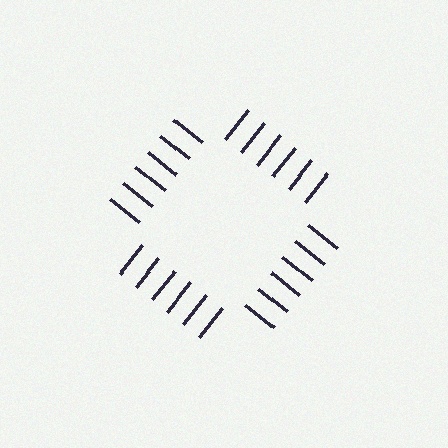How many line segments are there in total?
24 — 6 along each of the 4 edges.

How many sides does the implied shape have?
4 sides — the line-ends trace a square.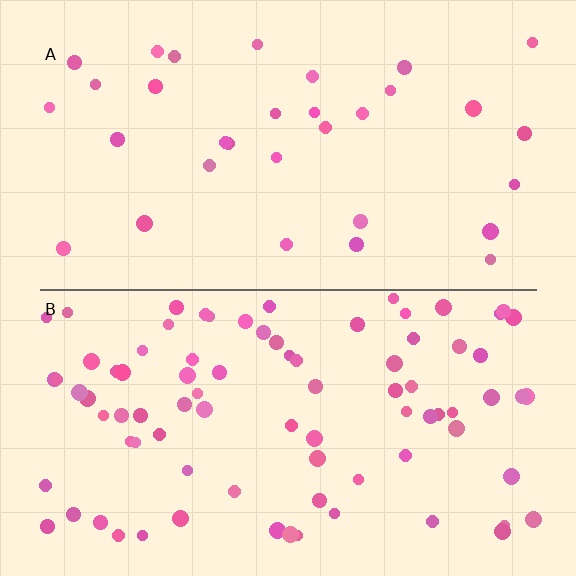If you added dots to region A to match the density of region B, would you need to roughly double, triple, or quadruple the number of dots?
Approximately triple.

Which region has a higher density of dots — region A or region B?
B (the bottom).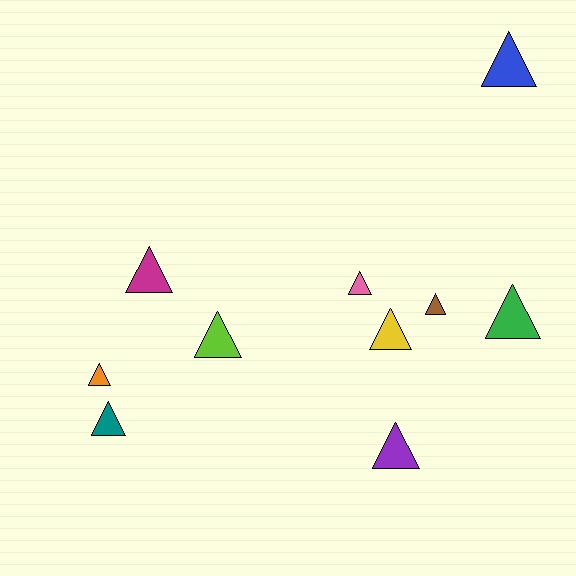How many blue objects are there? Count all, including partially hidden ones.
There is 1 blue object.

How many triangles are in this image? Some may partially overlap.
There are 10 triangles.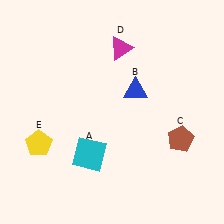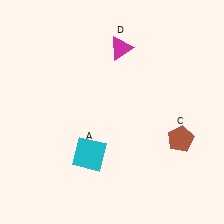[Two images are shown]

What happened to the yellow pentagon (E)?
The yellow pentagon (E) was removed in Image 2. It was in the bottom-left area of Image 1.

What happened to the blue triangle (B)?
The blue triangle (B) was removed in Image 2. It was in the top-right area of Image 1.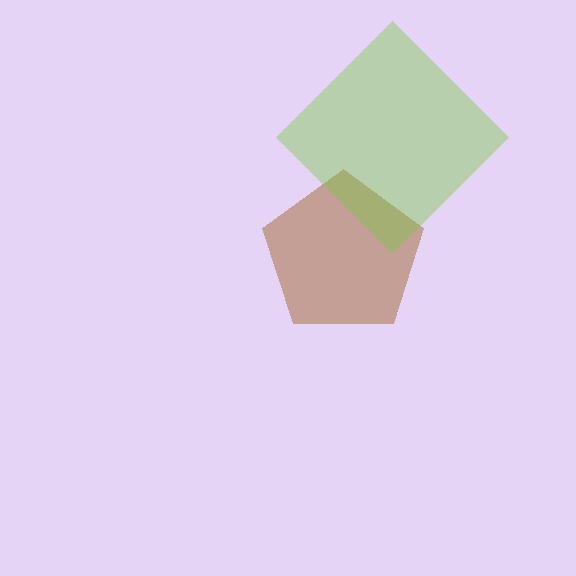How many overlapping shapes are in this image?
There are 2 overlapping shapes in the image.